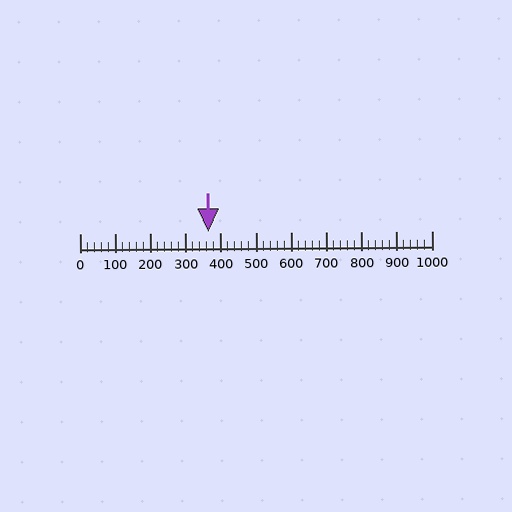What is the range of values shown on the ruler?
The ruler shows values from 0 to 1000.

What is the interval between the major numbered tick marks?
The major tick marks are spaced 100 units apart.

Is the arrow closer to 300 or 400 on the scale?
The arrow is closer to 400.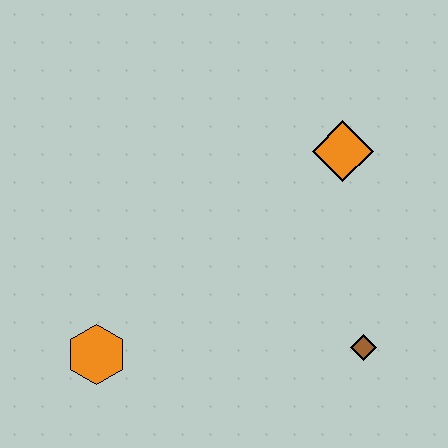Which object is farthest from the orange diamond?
The orange hexagon is farthest from the orange diamond.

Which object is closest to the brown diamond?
The orange diamond is closest to the brown diamond.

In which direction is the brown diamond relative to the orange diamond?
The brown diamond is below the orange diamond.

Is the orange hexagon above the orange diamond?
No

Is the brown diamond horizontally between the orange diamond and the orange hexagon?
No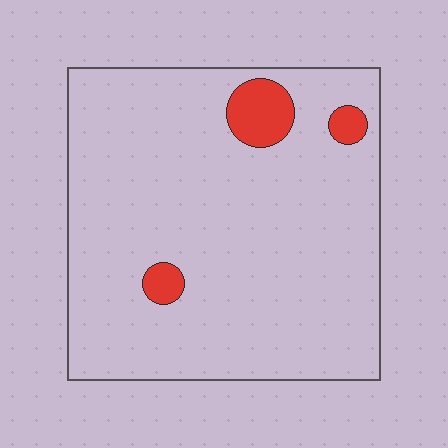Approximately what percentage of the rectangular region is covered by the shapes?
Approximately 5%.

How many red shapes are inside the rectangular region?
3.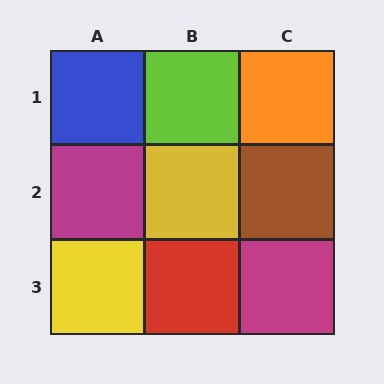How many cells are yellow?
2 cells are yellow.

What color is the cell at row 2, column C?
Brown.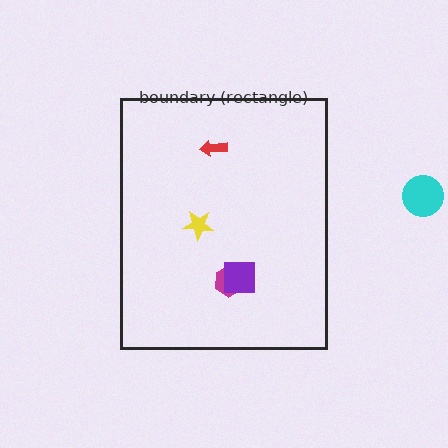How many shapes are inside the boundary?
4 inside, 1 outside.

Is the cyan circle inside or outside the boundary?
Outside.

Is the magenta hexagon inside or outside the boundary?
Inside.